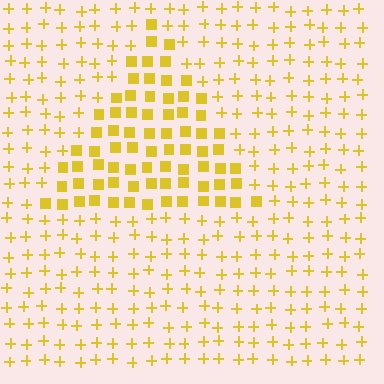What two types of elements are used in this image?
The image uses squares inside the triangle region and plus signs outside it.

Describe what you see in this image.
The image is filled with small yellow elements arranged in a uniform grid. A triangle-shaped region contains squares, while the surrounding area contains plus signs. The boundary is defined purely by the change in element shape.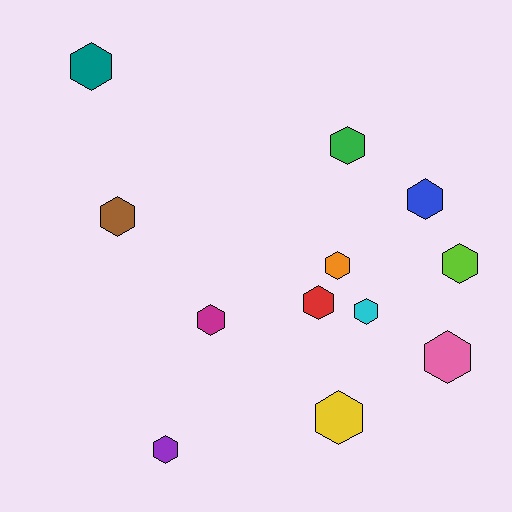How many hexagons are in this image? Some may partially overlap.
There are 12 hexagons.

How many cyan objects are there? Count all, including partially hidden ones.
There is 1 cyan object.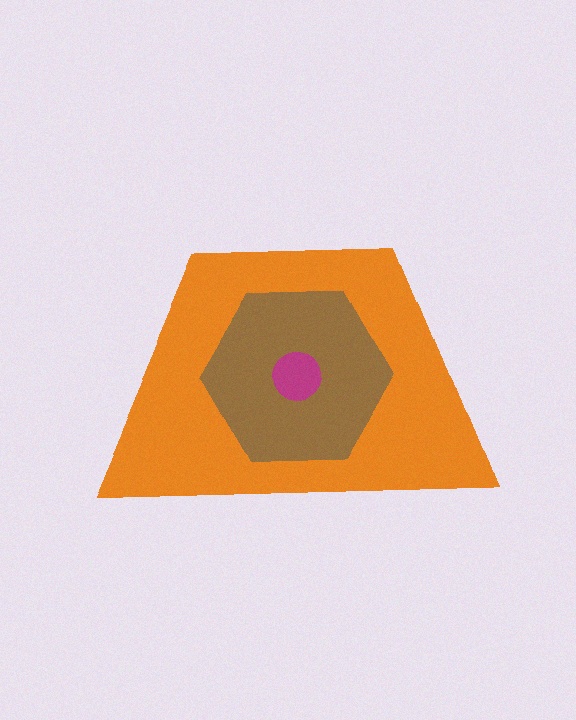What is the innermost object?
The magenta circle.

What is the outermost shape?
The orange trapezoid.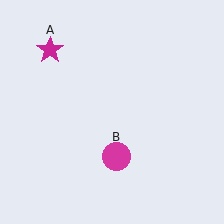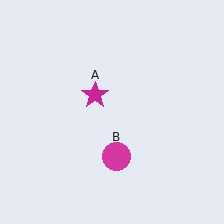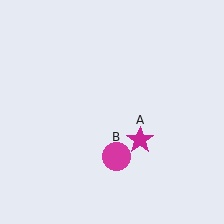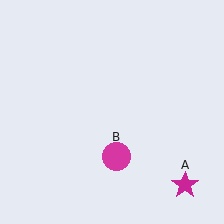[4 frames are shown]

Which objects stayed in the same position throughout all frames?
Magenta circle (object B) remained stationary.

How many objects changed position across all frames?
1 object changed position: magenta star (object A).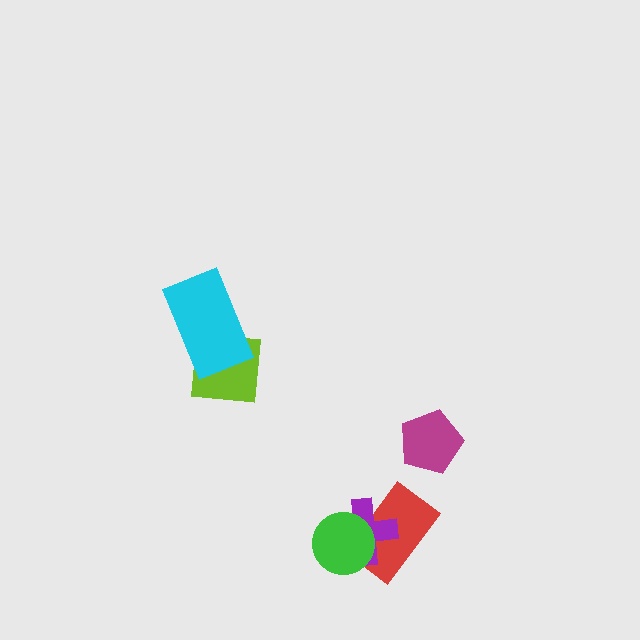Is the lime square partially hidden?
Yes, it is partially covered by another shape.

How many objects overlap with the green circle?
2 objects overlap with the green circle.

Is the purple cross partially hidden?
Yes, it is partially covered by another shape.